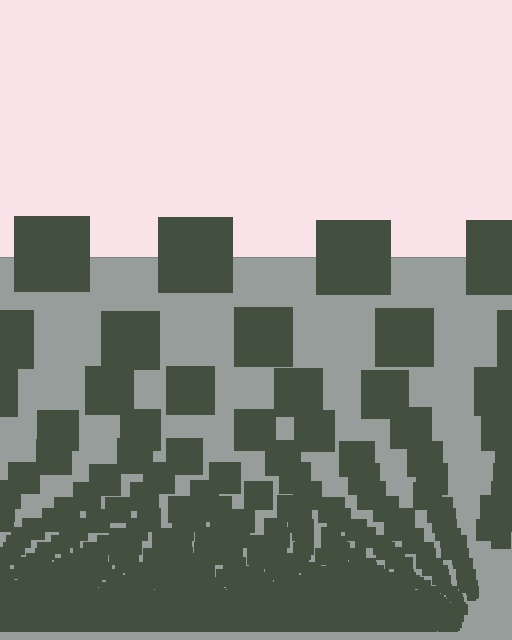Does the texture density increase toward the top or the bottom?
Density increases toward the bottom.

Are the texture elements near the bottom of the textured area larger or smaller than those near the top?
Smaller. The gradient is inverted — elements near the bottom are smaller and denser.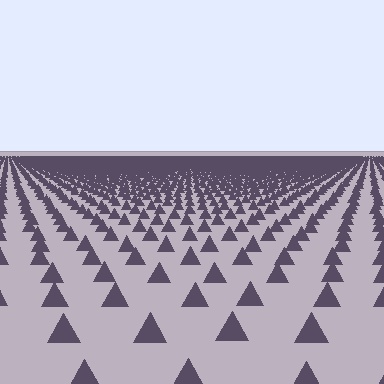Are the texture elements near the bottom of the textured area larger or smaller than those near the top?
Larger. Near the bottom, elements are closer to the viewer and appear at a bigger on-screen size.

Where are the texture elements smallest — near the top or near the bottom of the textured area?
Near the top.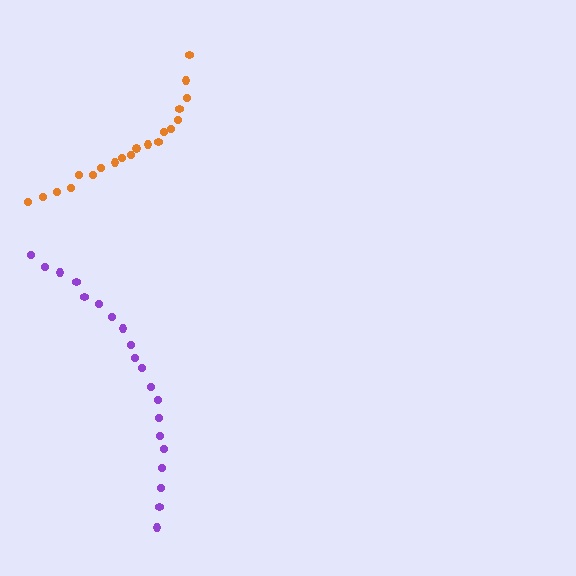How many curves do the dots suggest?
There are 2 distinct paths.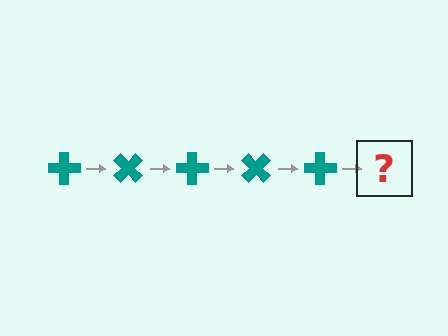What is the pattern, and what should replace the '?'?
The pattern is that the cross rotates 45 degrees each step. The '?' should be a teal cross rotated 225 degrees.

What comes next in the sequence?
The next element should be a teal cross rotated 225 degrees.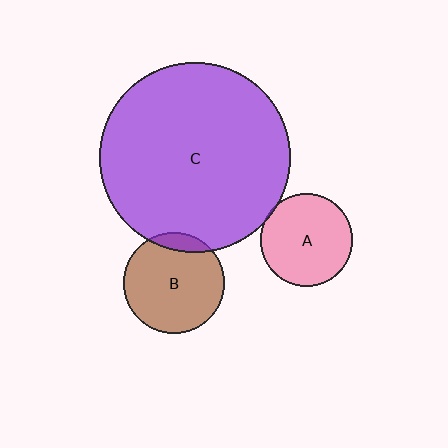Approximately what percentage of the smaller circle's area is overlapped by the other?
Approximately 10%.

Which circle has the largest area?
Circle C (purple).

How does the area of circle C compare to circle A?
Approximately 4.2 times.